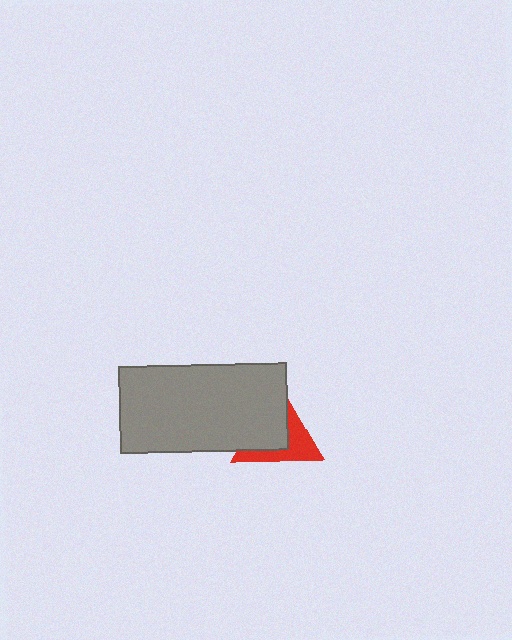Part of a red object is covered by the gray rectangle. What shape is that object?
It is a triangle.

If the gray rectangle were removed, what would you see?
You would see the complete red triangle.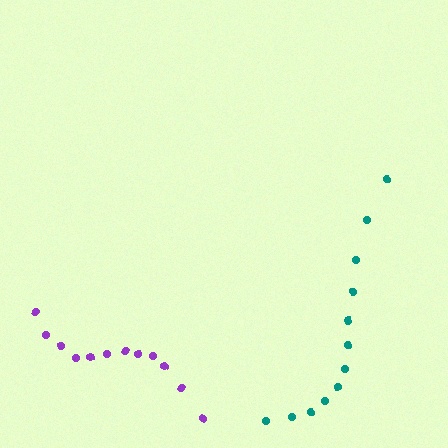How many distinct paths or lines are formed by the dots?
There are 2 distinct paths.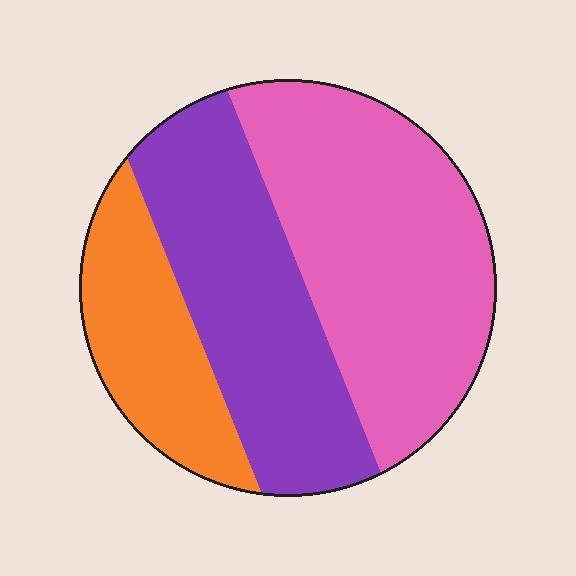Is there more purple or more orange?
Purple.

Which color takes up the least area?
Orange, at roughly 20%.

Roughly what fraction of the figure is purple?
Purple covers about 35% of the figure.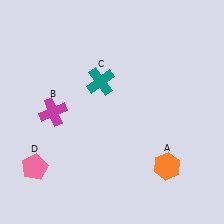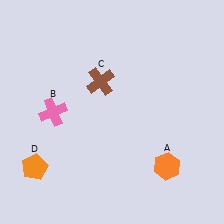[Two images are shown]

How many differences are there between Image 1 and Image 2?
There are 3 differences between the two images.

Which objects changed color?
B changed from magenta to pink. C changed from teal to brown. D changed from pink to orange.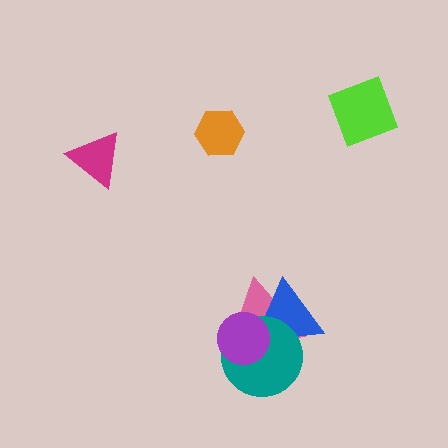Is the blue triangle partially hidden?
Yes, it is partially covered by another shape.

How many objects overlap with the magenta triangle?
0 objects overlap with the magenta triangle.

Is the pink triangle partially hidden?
Yes, it is partially covered by another shape.